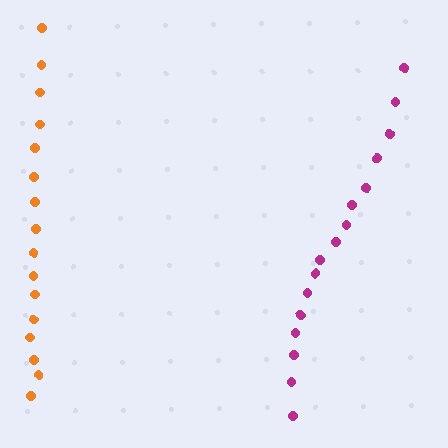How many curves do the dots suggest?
There are 2 distinct paths.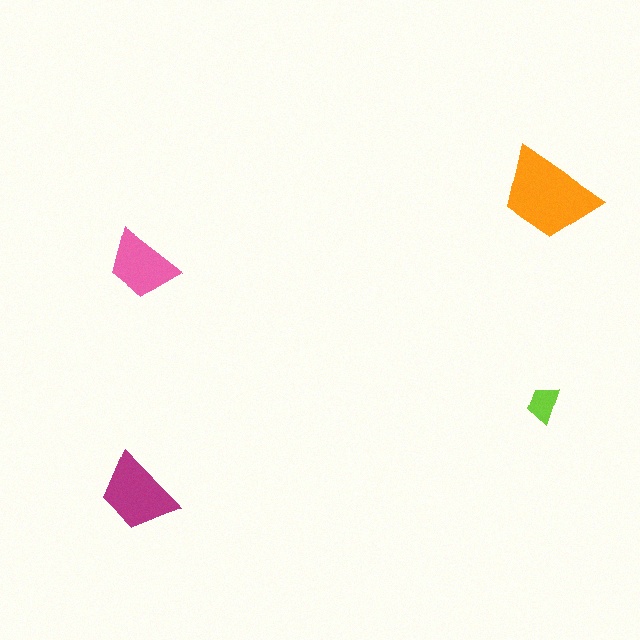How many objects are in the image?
There are 4 objects in the image.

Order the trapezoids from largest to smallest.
the orange one, the magenta one, the pink one, the lime one.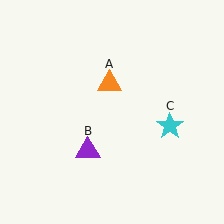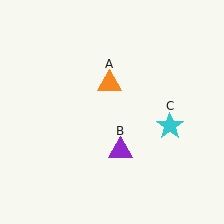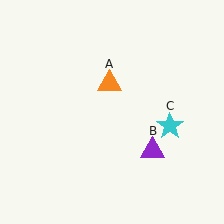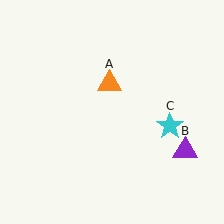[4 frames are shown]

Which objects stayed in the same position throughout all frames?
Orange triangle (object A) and cyan star (object C) remained stationary.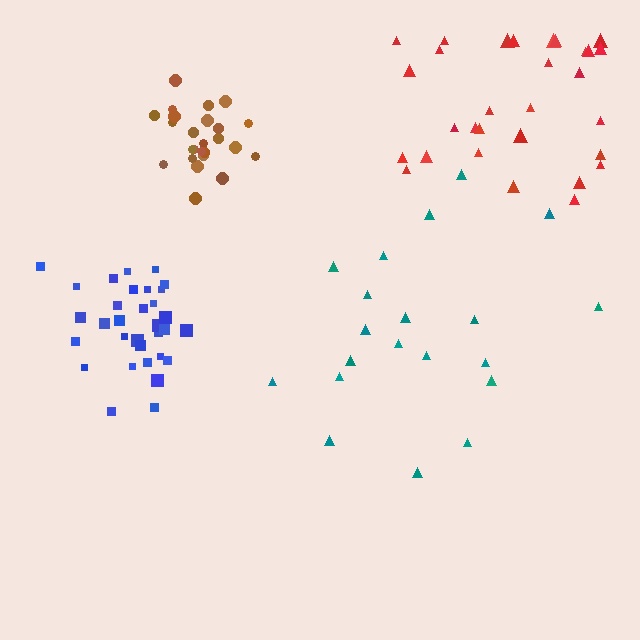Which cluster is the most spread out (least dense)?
Teal.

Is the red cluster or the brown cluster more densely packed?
Brown.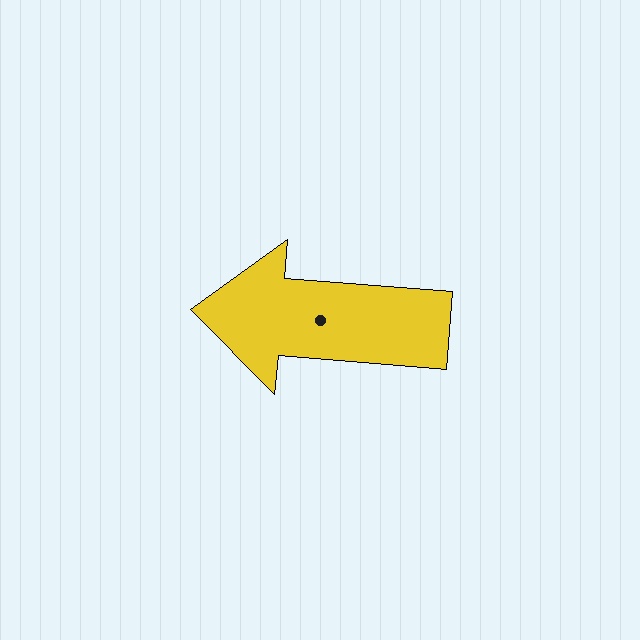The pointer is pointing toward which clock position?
Roughly 9 o'clock.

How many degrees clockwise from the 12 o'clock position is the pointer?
Approximately 275 degrees.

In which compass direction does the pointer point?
West.